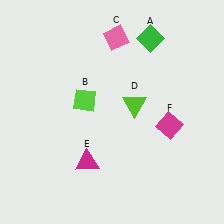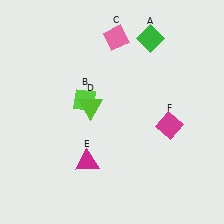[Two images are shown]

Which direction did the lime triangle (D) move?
The lime triangle (D) moved left.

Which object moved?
The lime triangle (D) moved left.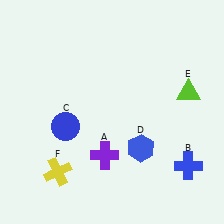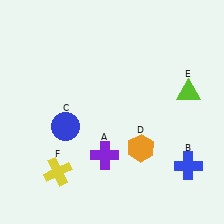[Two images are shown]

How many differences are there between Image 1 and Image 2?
There is 1 difference between the two images.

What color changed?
The hexagon (D) changed from blue in Image 1 to orange in Image 2.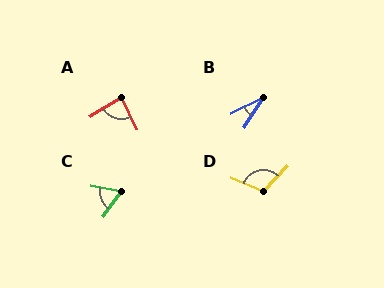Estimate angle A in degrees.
Approximately 84 degrees.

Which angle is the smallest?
B, at approximately 31 degrees.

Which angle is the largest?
D, at approximately 112 degrees.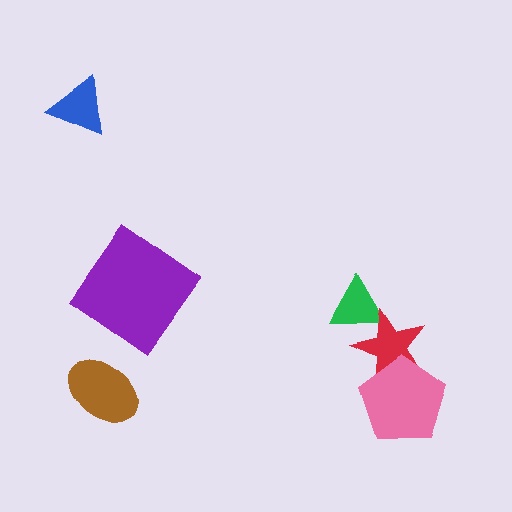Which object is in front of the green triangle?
The red star is in front of the green triangle.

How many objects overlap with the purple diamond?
0 objects overlap with the purple diamond.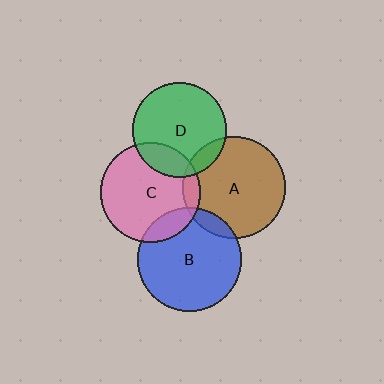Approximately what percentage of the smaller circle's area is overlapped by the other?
Approximately 10%.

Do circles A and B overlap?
Yes.